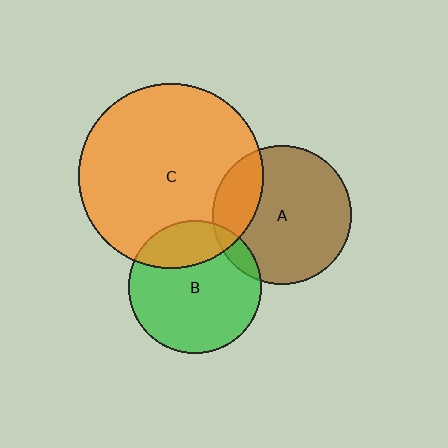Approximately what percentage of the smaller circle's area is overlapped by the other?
Approximately 20%.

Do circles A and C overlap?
Yes.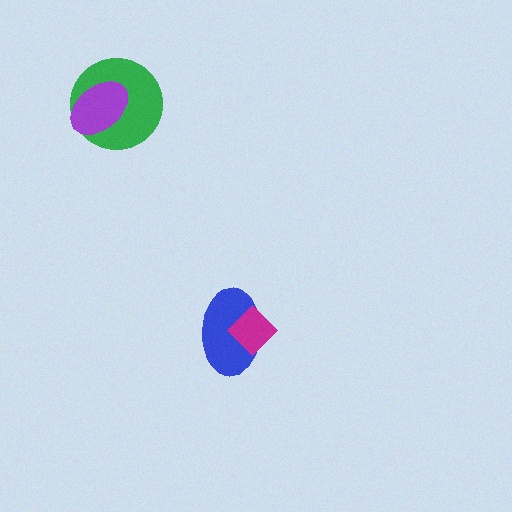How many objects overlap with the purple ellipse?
1 object overlaps with the purple ellipse.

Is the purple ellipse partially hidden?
No, no other shape covers it.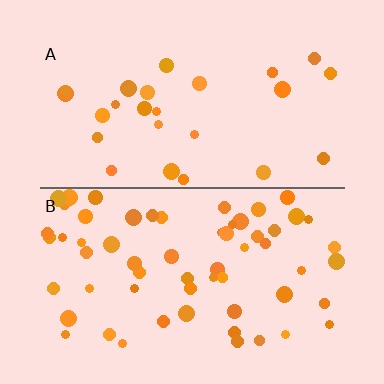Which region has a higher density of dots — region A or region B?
B (the bottom).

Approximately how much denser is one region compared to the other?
Approximately 2.3× — region B over region A.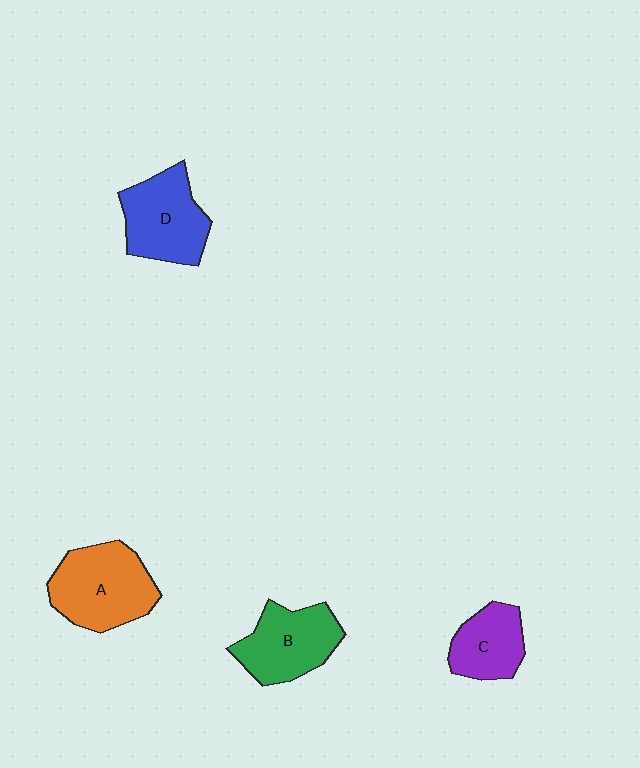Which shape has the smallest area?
Shape C (purple).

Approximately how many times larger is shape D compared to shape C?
Approximately 1.4 times.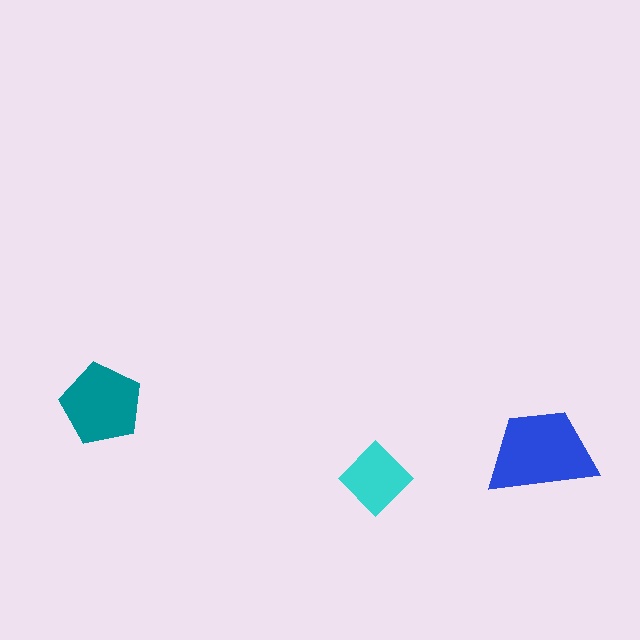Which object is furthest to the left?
The teal pentagon is leftmost.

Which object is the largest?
The blue trapezoid.